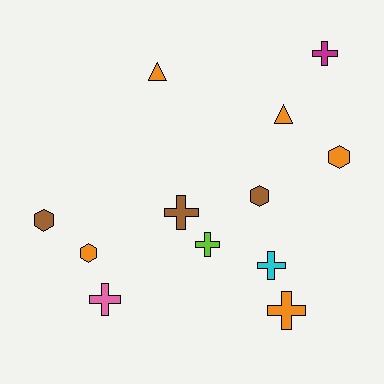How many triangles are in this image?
There are 2 triangles.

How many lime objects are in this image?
There is 1 lime object.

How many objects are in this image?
There are 12 objects.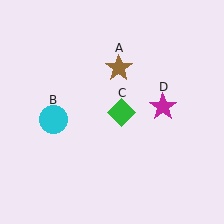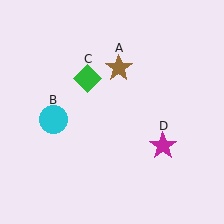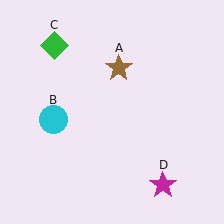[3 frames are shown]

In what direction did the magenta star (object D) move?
The magenta star (object D) moved down.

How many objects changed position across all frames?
2 objects changed position: green diamond (object C), magenta star (object D).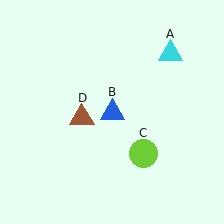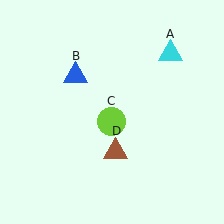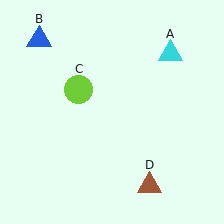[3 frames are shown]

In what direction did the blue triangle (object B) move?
The blue triangle (object B) moved up and to the left.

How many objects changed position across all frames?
3 objects changed position: blue triangle (object B), lime circle (object C), brown triangle (object D).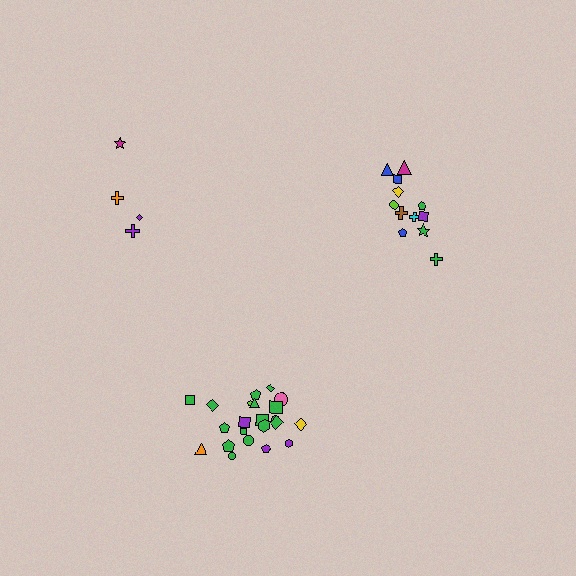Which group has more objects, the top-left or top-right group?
The top-right group.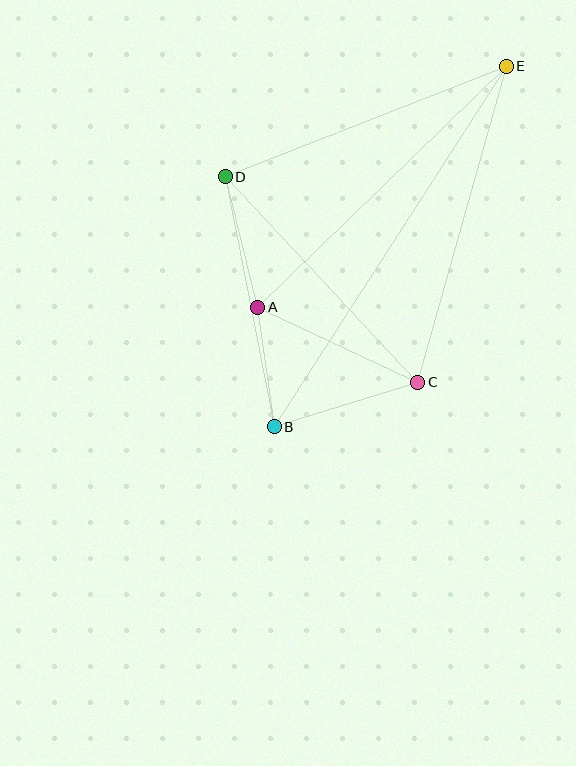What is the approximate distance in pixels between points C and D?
The distance between C and D is approximately 281 pixels.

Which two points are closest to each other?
Points A and B are closest to each other.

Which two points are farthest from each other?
Points B and E are farthest from each other.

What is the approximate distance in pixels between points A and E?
The distance between A and E is approximately 346 pixels.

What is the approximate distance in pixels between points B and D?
The distance between B and D is approximately 255 pixels.